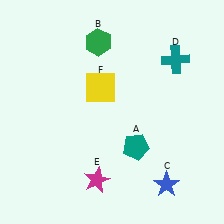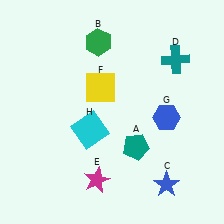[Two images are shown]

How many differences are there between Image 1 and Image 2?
There are 2 differences between the two images.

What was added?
A blue hexagon (G), a cyan square (H) were added in Image 2.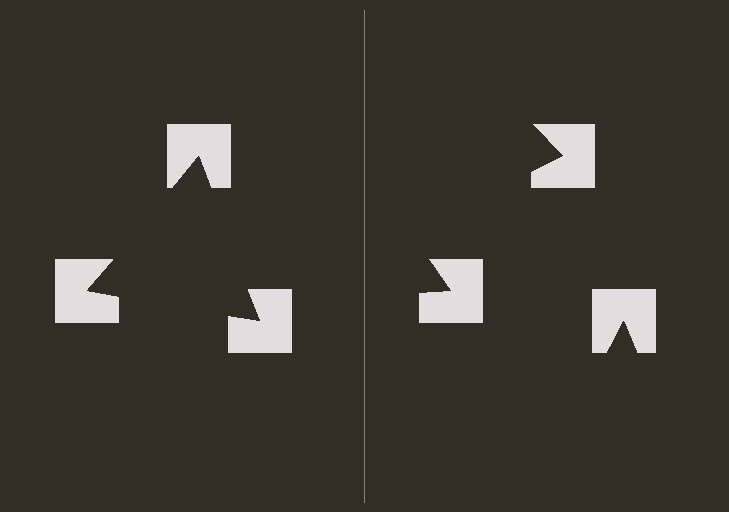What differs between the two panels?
The notched squares are positioned identically on both sides; only the wedge orientations differ. On the left they align to a triangle; on the right they are misaligned.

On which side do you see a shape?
An illusory triangle appears on the left side. On the right side the wedge cuts are rotated, so no coherent shape forms.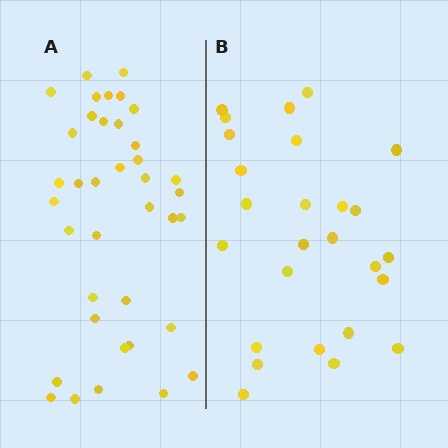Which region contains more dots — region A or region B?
Region A (the left region) has more dots.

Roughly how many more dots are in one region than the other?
Region A has roughly 12 or so more dots than region B.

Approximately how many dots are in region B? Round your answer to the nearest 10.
About 30 dots. (The exact count is 26, which rounds to 30.)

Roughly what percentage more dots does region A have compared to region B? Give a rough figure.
About 45% more.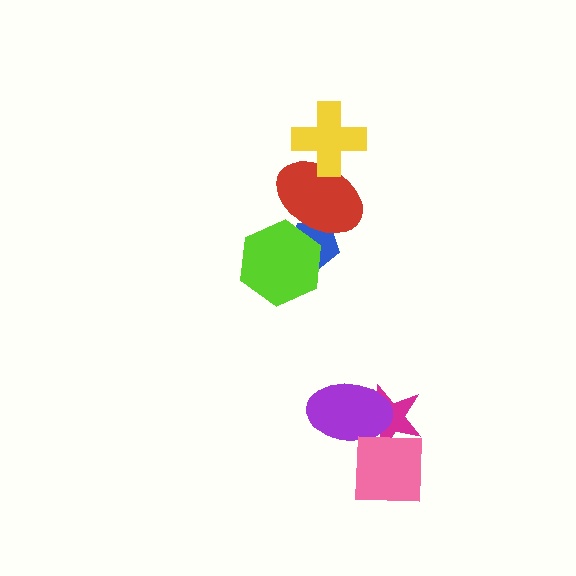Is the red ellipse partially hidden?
Yes, it is partially covered by another shape.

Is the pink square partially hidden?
No, no other shape covers it.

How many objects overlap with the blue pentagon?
2 objects overlap with the blue pentagon.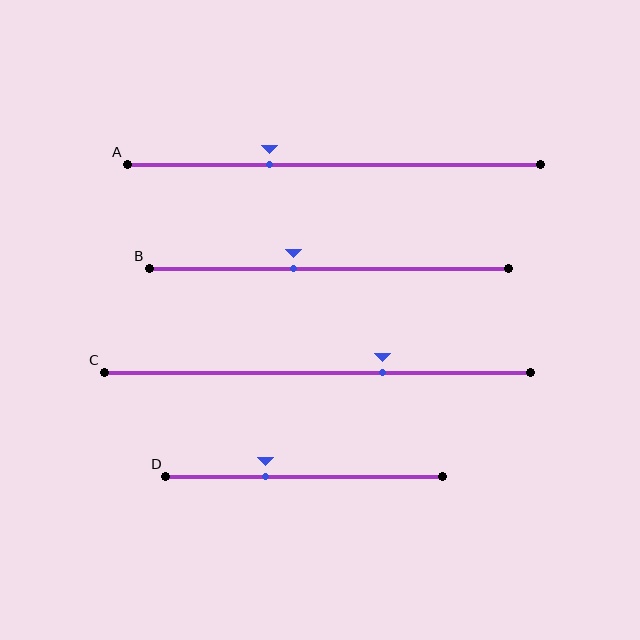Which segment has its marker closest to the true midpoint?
Segment B has its marker closest to the true midpoint.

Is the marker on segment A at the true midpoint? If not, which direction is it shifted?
No, the marker on segment A is shifted to the left by about 16% of the segment length.